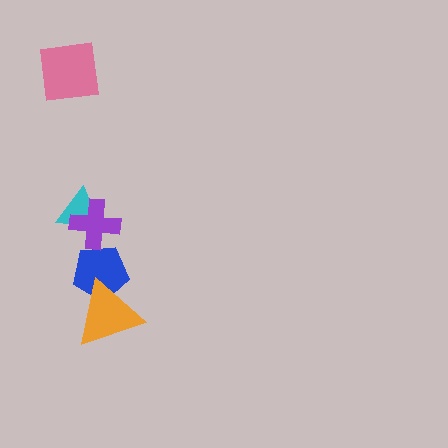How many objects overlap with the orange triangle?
1 object overlaps with the orange triangle.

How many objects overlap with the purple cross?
2 objects overlap with the purple cross.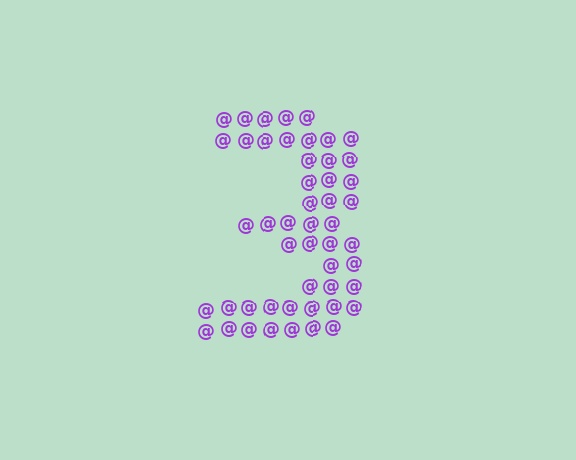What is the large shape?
The large shape is the digit 3.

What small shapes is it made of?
It is made of small at signs.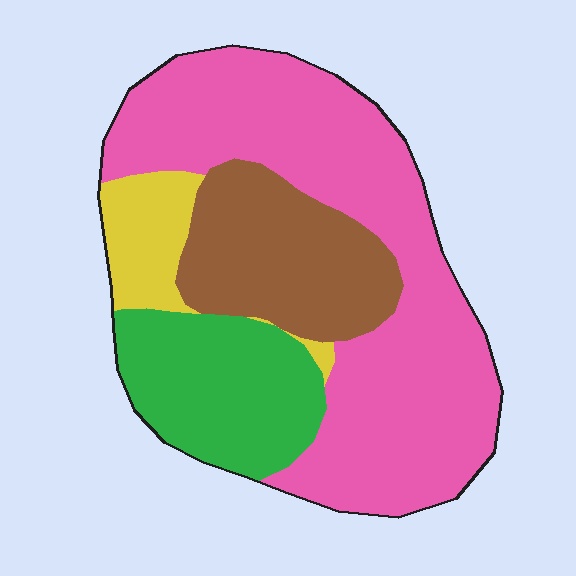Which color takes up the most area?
Pink, at roughly 50%.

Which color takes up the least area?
Yellow, at roughly 10%.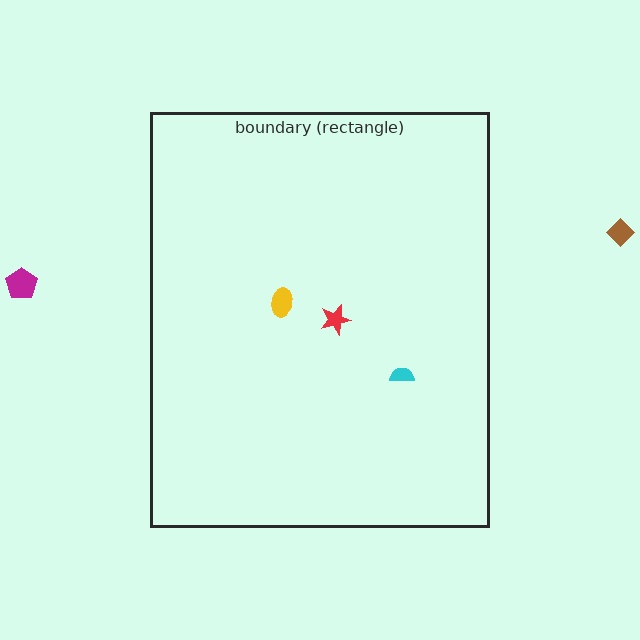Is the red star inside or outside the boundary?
Inside.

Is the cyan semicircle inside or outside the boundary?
Inside.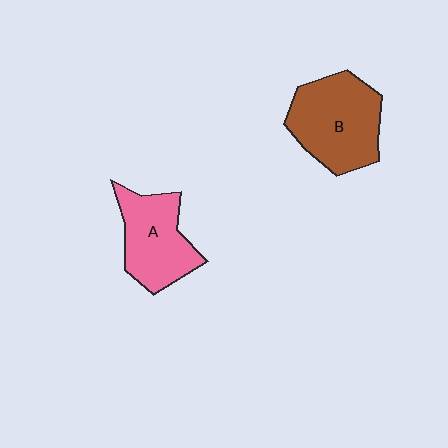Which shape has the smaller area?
Shape A (pink).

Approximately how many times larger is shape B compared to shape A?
Approximately 1.2 times.